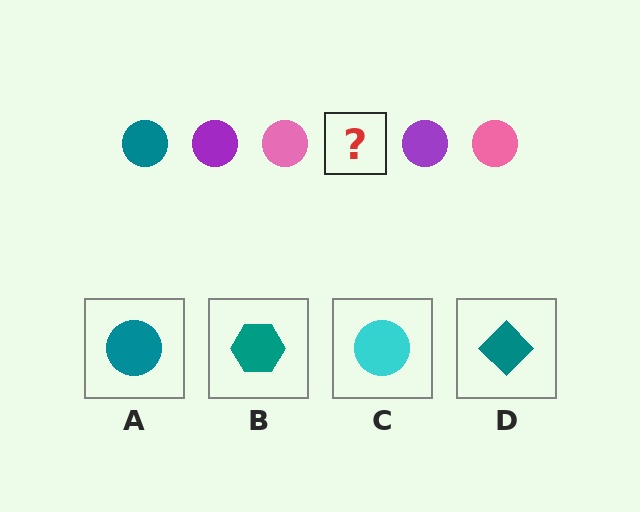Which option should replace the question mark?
Option A.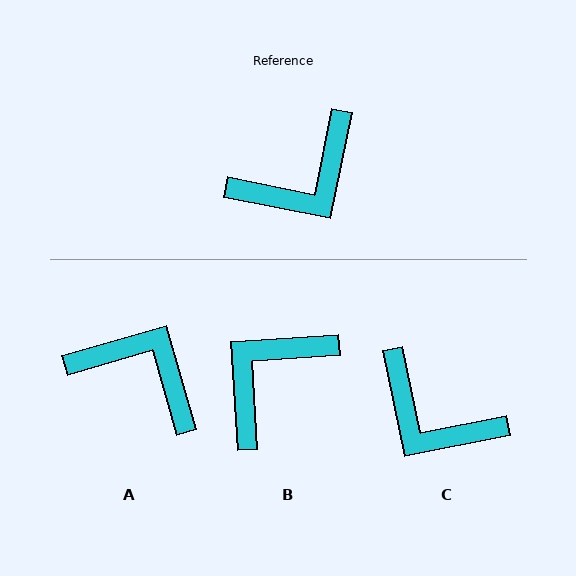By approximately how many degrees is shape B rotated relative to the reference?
Approximately 165 degrees clockwise.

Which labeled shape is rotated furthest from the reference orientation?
B, about 165 degrees away.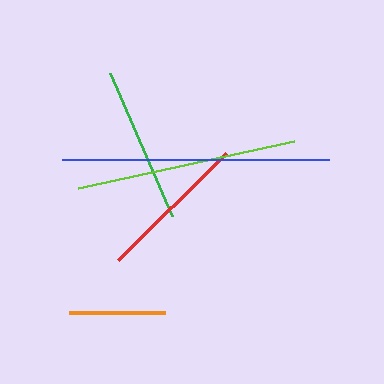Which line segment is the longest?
The blue line is the longest at approximately 268 pixels.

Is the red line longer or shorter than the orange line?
The red line is longer than the orange line.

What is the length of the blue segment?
The blue segment is approximately 268 pixels long.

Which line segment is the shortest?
The orange line is the shortest at approximately 97 pixels.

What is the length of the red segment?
The red segment is approximately 152 pixels long.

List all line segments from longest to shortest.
From longest to shortest: blue, lime, green, red, orange.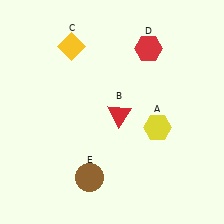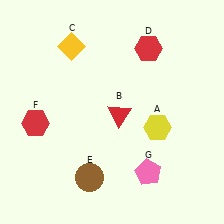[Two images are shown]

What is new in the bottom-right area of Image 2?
A pink pentagon (G) was added in the bottom-right area of Image 2.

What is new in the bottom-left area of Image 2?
A red hexagon (F) was added in the bottom-left area of Image 2.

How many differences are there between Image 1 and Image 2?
There are 2 differences between the two images.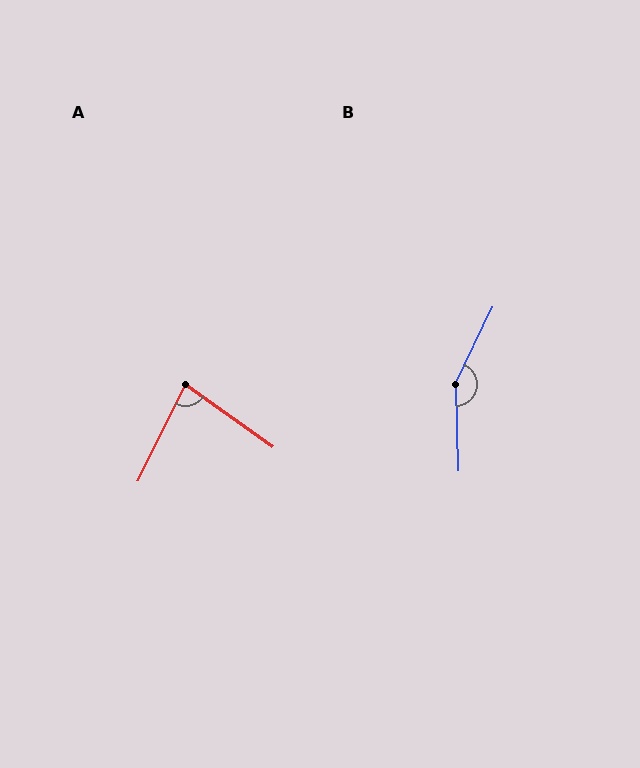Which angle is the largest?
B, at approximately 153 degrees.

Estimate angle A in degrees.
Approximately 81 degrees.